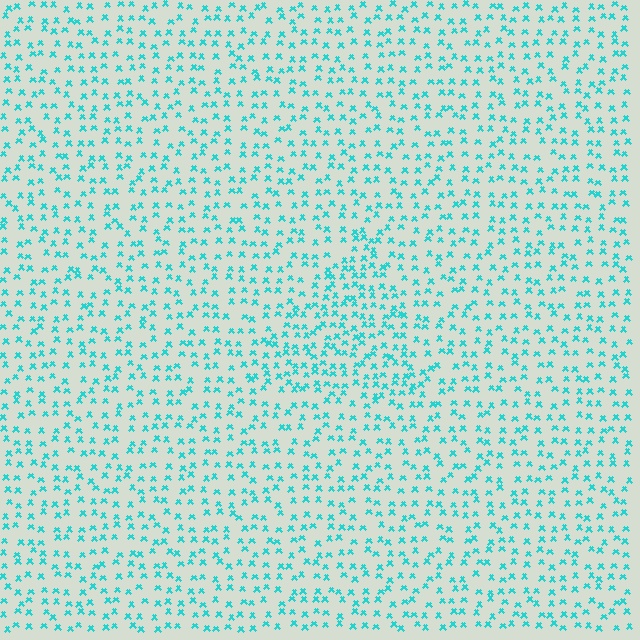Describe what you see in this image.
The image contains small cyan elements arranged at two different densities. A triangle-shaped region is visible where the elements are more densely packed than the surrounding area.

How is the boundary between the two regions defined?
The boundary is defined by a change in element density (approximately 1.6x ratio). All elements are the same color, size, and shape.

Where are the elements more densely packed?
The elements are more densely packed inside the triangle boundary.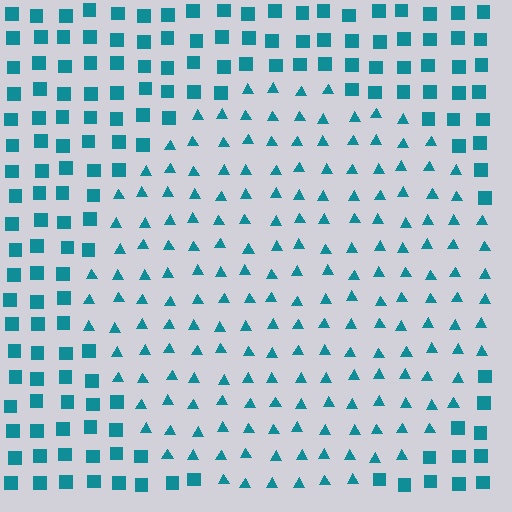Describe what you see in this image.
The image is filled with small teal elements arranged in a uniform grid. A circle-shaped region contains triangles, while the surrounding area contains squares. The boundary is defined purely by the change in element shape.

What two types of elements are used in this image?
The image uses triangles inside the circle region and squares outside it.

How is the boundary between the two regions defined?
The boundary is defined by a change in element shape: triangles inside vs. squares outside. All elements share the same color and spacing.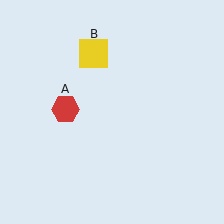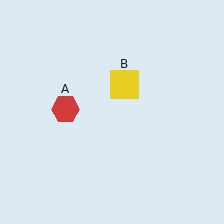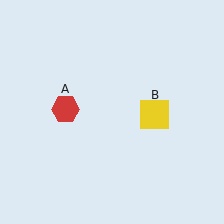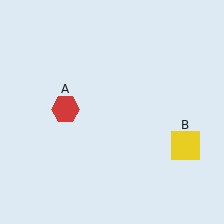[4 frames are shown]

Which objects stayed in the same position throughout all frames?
Red hexagon (object A) remained stationary.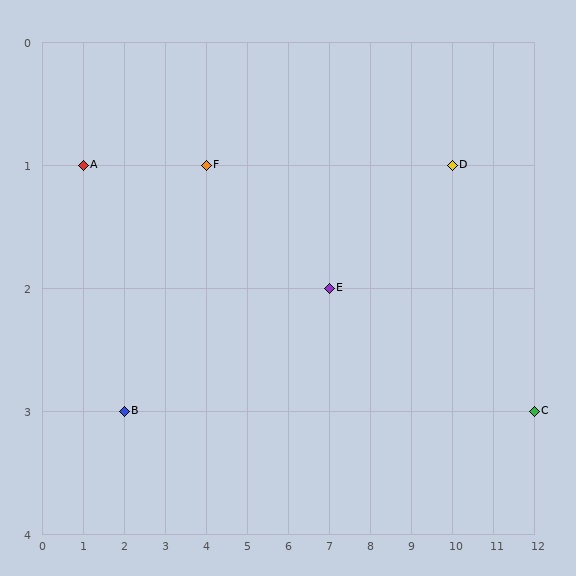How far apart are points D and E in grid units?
Points D and E are 3 columns and 1 row apart (about 3.2 grid units diagonally).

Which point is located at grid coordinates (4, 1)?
Point F is at (4, 1).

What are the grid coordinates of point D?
Point D is at grid coordinates (10, 1).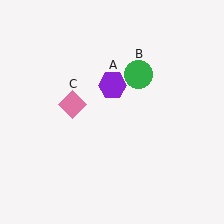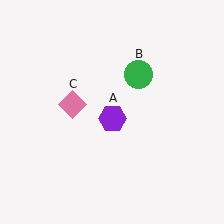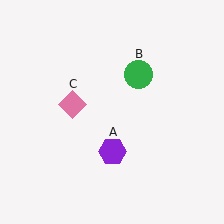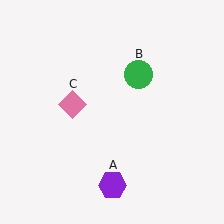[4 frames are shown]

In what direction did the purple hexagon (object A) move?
The purple hexagon (object A) moved down.